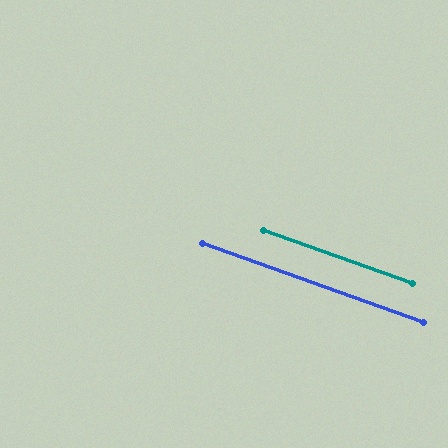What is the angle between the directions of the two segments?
Approximately 0 degrees.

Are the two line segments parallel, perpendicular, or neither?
Parallel — their directions differ by only 0.1°.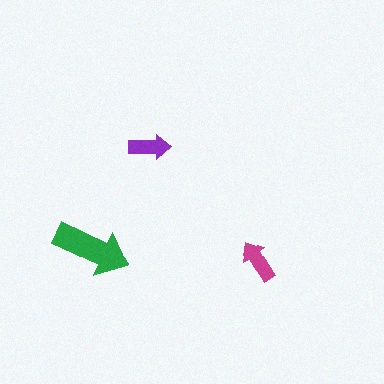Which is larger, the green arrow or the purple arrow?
The green one.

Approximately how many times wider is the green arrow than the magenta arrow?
About 2 times wider.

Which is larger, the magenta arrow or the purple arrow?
The magenta one.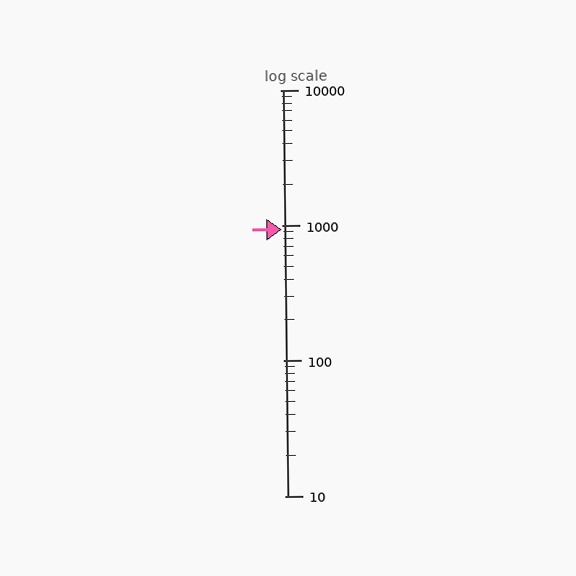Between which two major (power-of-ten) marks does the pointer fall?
The pointer is between 100 and 1000.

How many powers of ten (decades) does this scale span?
The scale spans 3 decades, from 10 to 10000.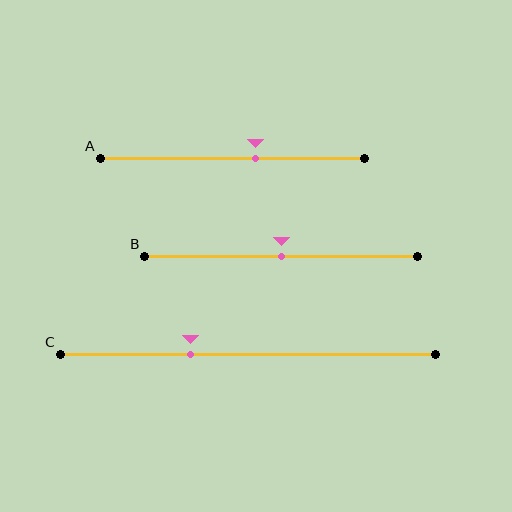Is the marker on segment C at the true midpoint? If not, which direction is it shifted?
No, the marker on segment C is shifted to the left by about 15% of the segment length.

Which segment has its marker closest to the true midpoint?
Segment B has its marker closest to the true midpoint.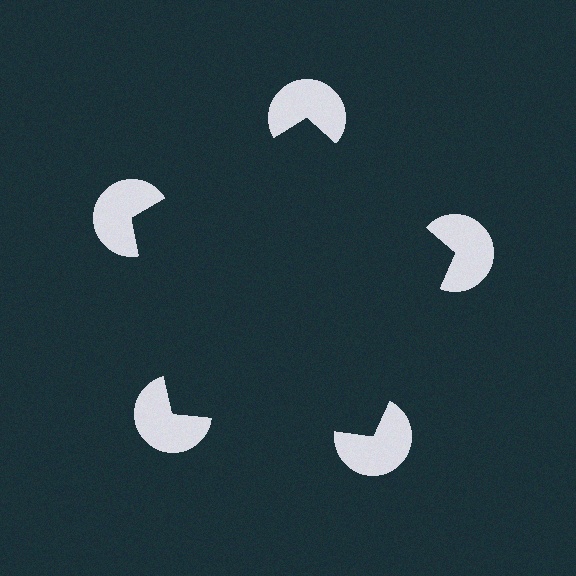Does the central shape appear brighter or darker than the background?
It typically appears slightly darker than the background, even though no actual brightness change is drawn.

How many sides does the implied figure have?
5 sides.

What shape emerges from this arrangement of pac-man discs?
An illusory pentagon — its edges are inferred from the aligned wedge cuts in the pac-man discs, not physically drawn.